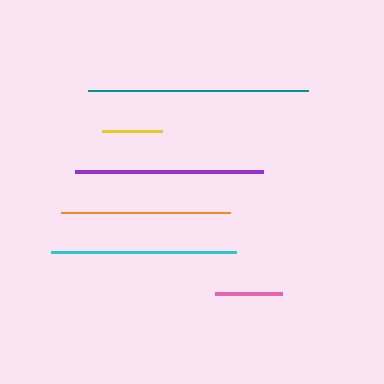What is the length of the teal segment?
The teal segment is approximately 220 pixels long.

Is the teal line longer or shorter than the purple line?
The teal line is longer than the purple line.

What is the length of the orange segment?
The orange segment is approximately 169 pixels long.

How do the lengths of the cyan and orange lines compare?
The cyan and orange lines are approximately the same length.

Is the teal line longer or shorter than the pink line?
The teal line is longer than the pink line.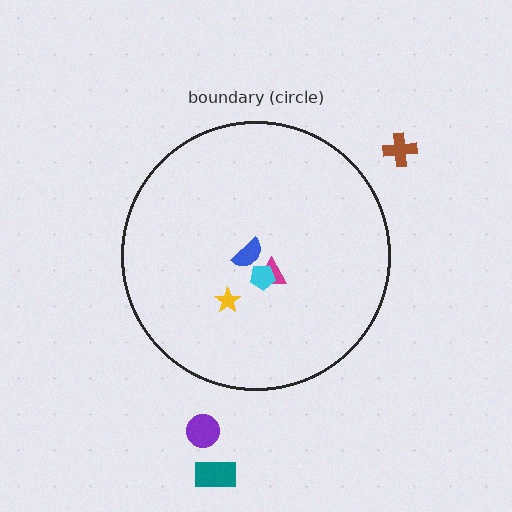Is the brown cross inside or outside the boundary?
Outside.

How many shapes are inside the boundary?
4 inside, 3 outside.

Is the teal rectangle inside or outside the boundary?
Outside.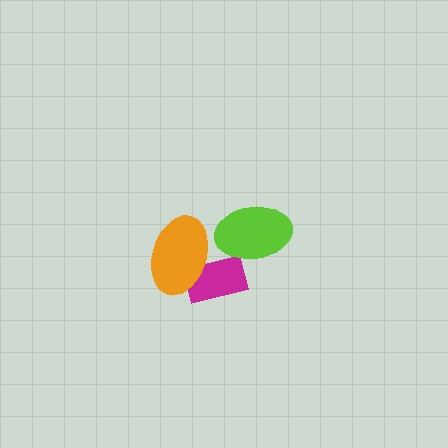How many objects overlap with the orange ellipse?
1 object overlaps with the orange ellipse.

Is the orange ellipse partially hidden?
No, no other shape covers it.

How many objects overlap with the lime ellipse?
1 object overlaps with the lime ellipse.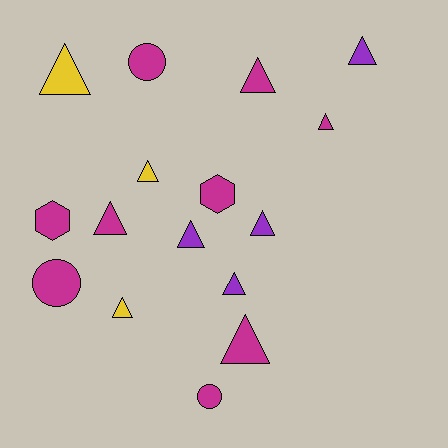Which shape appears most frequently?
Triangle, with 11 objects.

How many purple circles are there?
There are no purple circles.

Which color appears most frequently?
Magenta, with 9 objects.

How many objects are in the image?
There are 16 objects.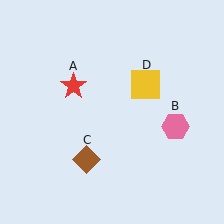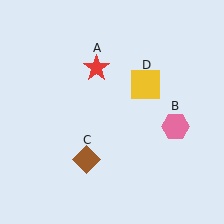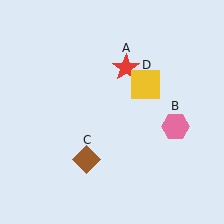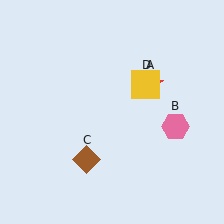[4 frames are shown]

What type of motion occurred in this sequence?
The red star (object A) rotated clockwise around the center of the scene.